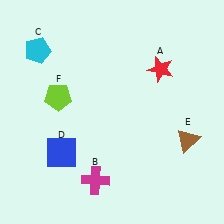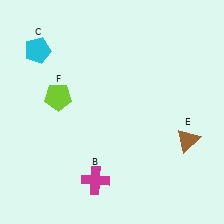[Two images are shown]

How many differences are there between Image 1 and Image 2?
There are 2 differences between the two images.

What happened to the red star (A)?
The red star (A) was removed in Image 2. It was in the top-right area of Image 1.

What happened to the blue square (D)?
The blue square (D) was removed in Image 2. It was in the bottom-left area of Image 1.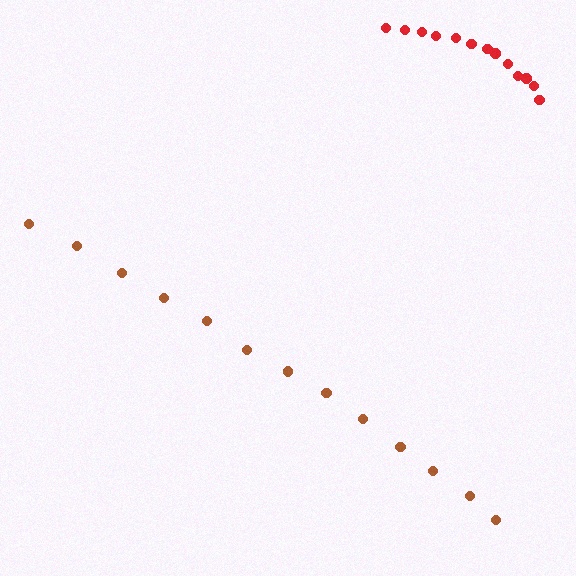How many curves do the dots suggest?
There are 2 distinct paths.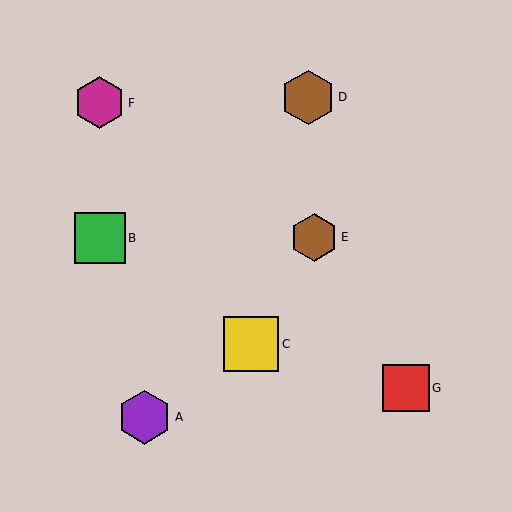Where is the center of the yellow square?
The center of the yellow square is at (251, 344).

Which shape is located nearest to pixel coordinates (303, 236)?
The brown hexagon (labeled E) at (314, 238) is nearest to that location.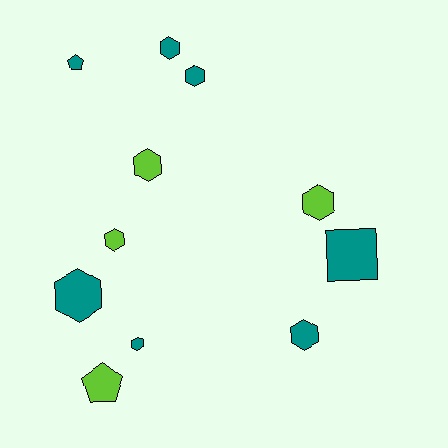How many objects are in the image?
There are 11 objects.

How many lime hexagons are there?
There are 3 lime hexagons.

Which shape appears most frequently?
Hexagon, with 8 objects.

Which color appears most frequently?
Teal, with 7 objects.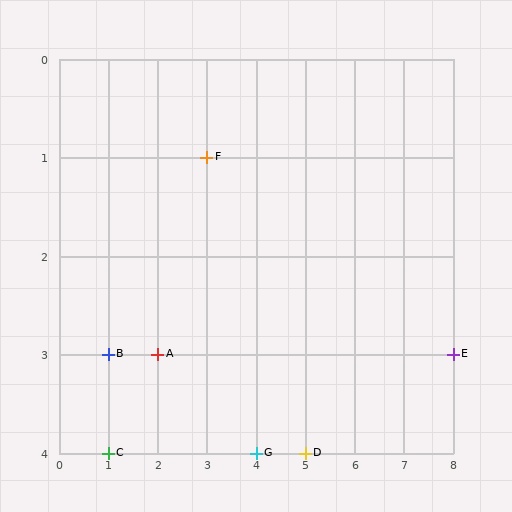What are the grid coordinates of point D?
Point D is at grid coordinates (5, 4).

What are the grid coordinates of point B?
Point B is at grid coordinates (1, 3).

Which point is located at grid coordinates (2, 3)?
Point A is at (2, 3).